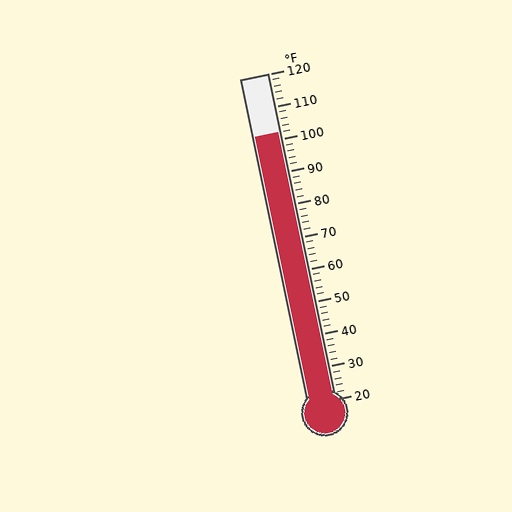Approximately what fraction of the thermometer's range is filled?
The thermometer is filled to approximately 80% of its range.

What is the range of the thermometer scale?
The thermometer scale ranges from 20°F to 120°F.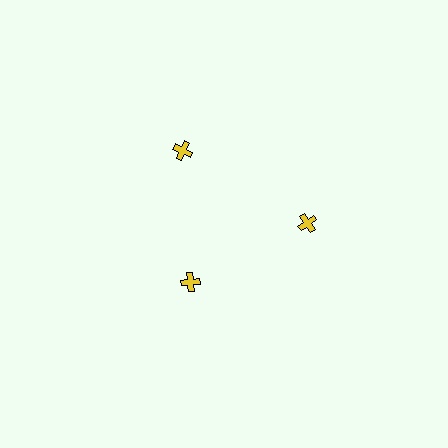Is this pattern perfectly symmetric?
No. The 3 yellow crosses are arranged in a ring, but one element near the 7 o'clock position is pulled inward toward the center, breaking the 3-fold rotational symmetry.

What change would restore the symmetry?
The symmetry would be restored by moving it outward, back onto the ring so that all 3 crosses sit at equal angles and equal distance from the center.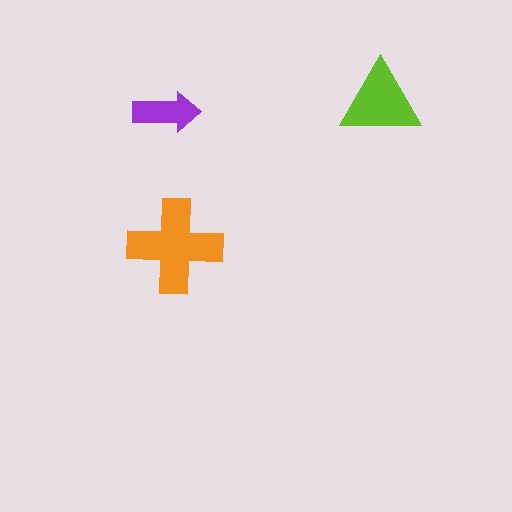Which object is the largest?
The orange cross.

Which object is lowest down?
The orange cross is bottommost.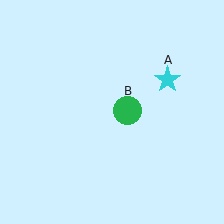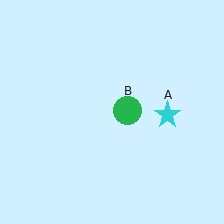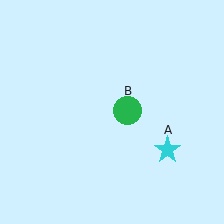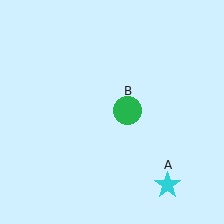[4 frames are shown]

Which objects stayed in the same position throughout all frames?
Green circle (object B) remained stationary.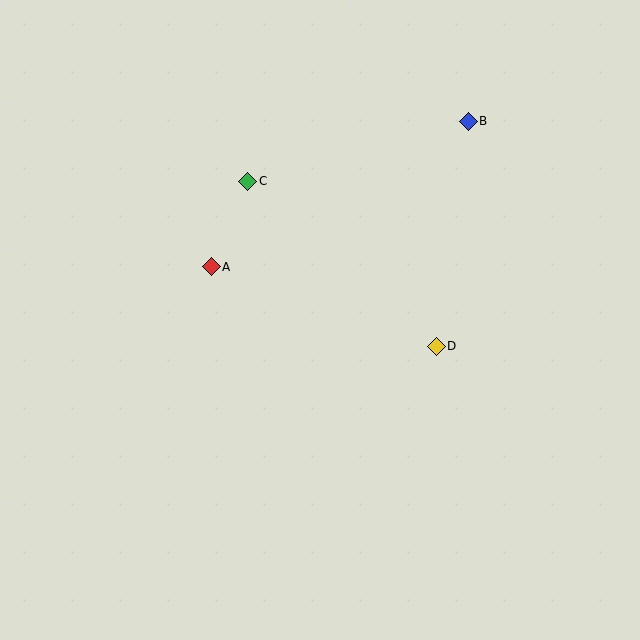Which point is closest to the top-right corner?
Point B is closest to the top-right corner.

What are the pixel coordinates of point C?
Point C is at (248, 181).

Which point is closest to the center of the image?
Point D at (436, 346) is closest to the center.